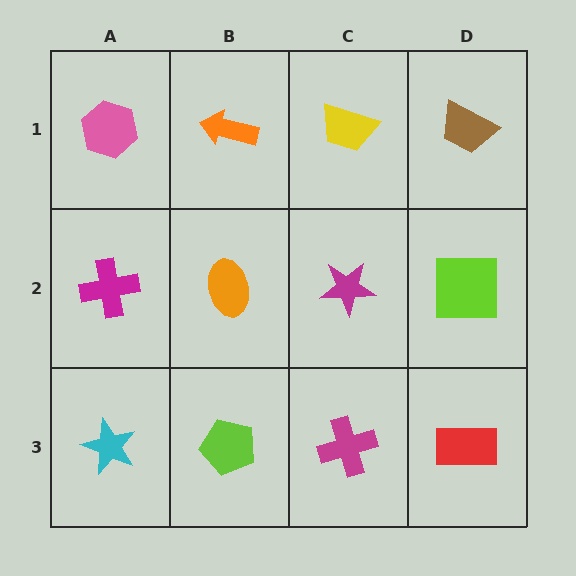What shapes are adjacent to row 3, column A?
A magenta cross (row 2, column A), a lime pentagon (row 3, column B).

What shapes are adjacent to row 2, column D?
A brown trapezoid (row 1, column D), a red rectangle (row 3, column D), a magenta star (row 2, column C).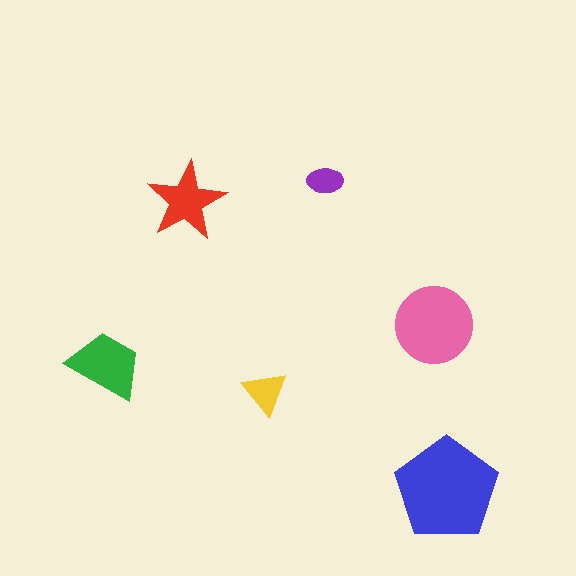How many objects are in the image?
There are 6 objects in the image.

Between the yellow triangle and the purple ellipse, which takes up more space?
The yellow triangle.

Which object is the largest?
The blue pentagon.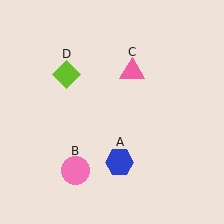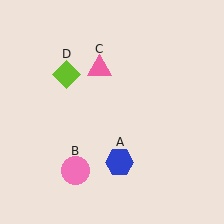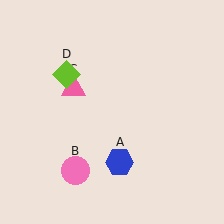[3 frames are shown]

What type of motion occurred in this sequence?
The pink triangle (object C) rotated counterclockwise around the center of the scene.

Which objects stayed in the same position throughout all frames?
Blue hexagon (object A) and pink circle (object B) and lime diamond (object D) remained stationary.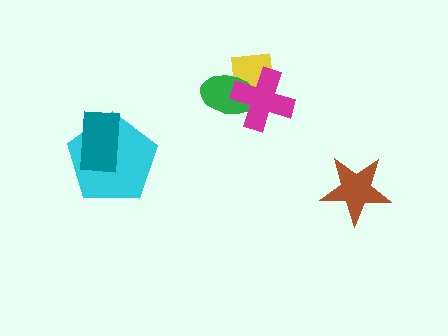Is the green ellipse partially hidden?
Yes, it is partially covered by another shape.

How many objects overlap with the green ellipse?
2 objects overlap with the green ellipse.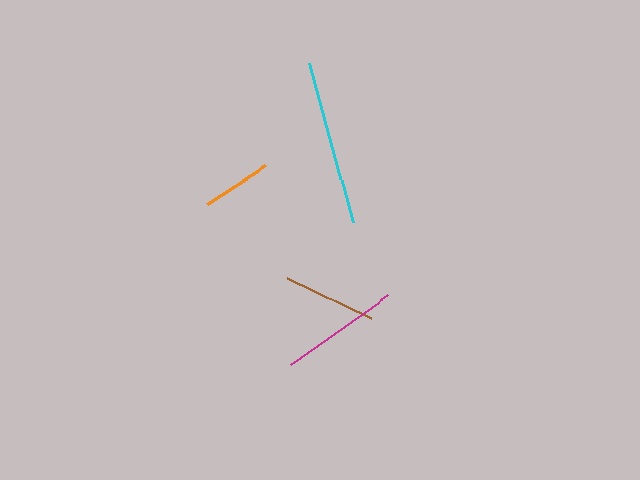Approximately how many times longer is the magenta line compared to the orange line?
The magenta line is approximately 1.7 times the length of the orange line.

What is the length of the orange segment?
The orange segment is approximately 70 pixels long.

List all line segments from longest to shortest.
From longest to shortest: cyan, magenta, brown, orange.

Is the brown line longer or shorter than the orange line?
The brown line is longer than the orange line.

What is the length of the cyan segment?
The cyan segment is approximately 165 pixels long.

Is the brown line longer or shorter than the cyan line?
The cyan line is longer than the brown line.